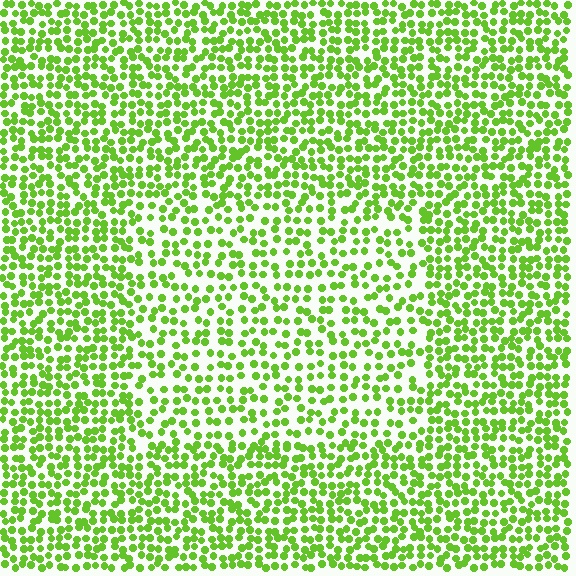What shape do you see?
I see a rectangle.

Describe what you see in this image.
The image contains small lime elements arranged at two different densities. A rectangle-shaped region is visible where the elements are less densely packed than the surrounding area.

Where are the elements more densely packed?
The elements are more densely packed outside the rectangle boundary.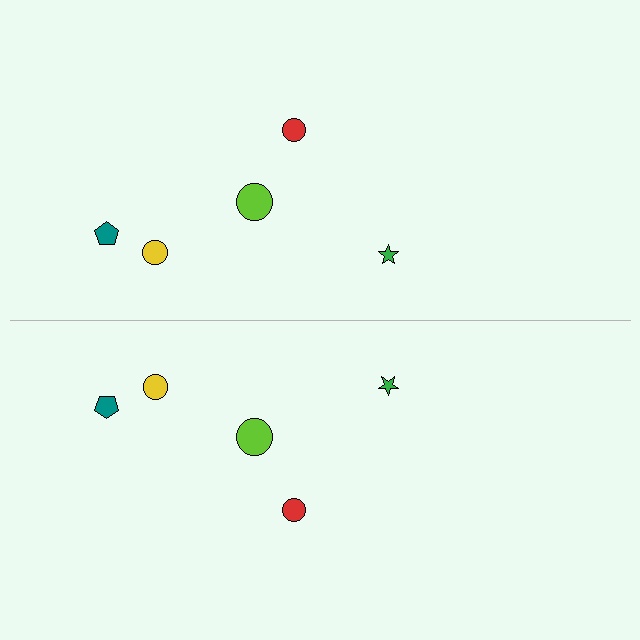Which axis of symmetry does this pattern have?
The pattern has a horizontal axis of symmetry running through the center of the image.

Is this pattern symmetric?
Yes, this pattern has bilateral (reflection) symmetry.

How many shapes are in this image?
There are 10 shapes in this image.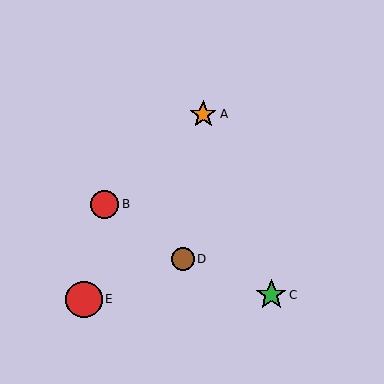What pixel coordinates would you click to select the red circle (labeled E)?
Click at (84, 299) to select the red circle E.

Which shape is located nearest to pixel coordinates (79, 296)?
The red circle (labeled E) at (84, 299) is nearest to that location.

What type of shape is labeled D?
Shape D is a brown circle.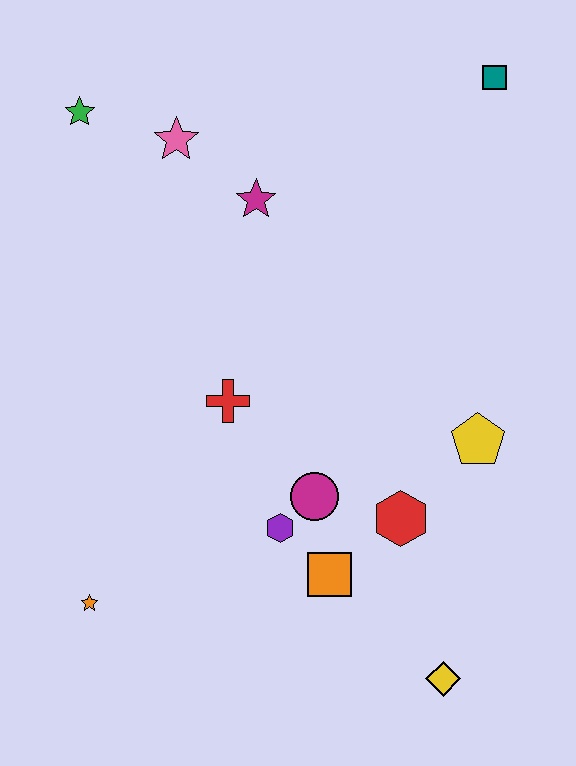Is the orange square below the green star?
Yes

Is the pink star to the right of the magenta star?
No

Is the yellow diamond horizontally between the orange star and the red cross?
No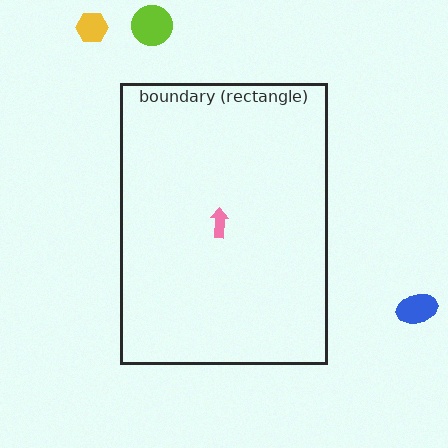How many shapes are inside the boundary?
1 inside, 3 outside.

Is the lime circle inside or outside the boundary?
Outside.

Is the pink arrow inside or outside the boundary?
Inside.